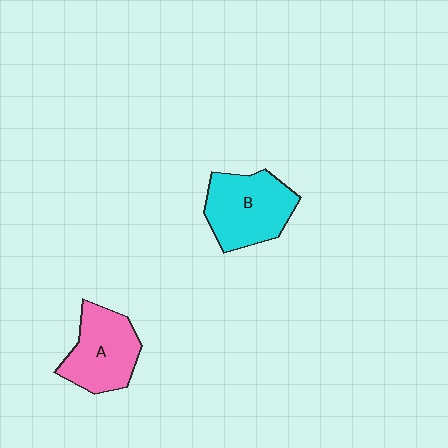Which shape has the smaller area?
Shape A (pink).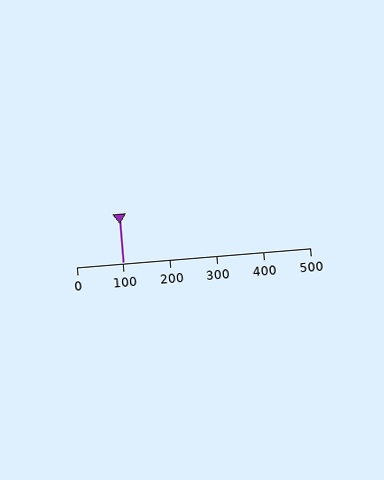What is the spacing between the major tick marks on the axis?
The major ticks are spaced 100 apart.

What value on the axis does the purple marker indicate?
The marker indicates approximately 100.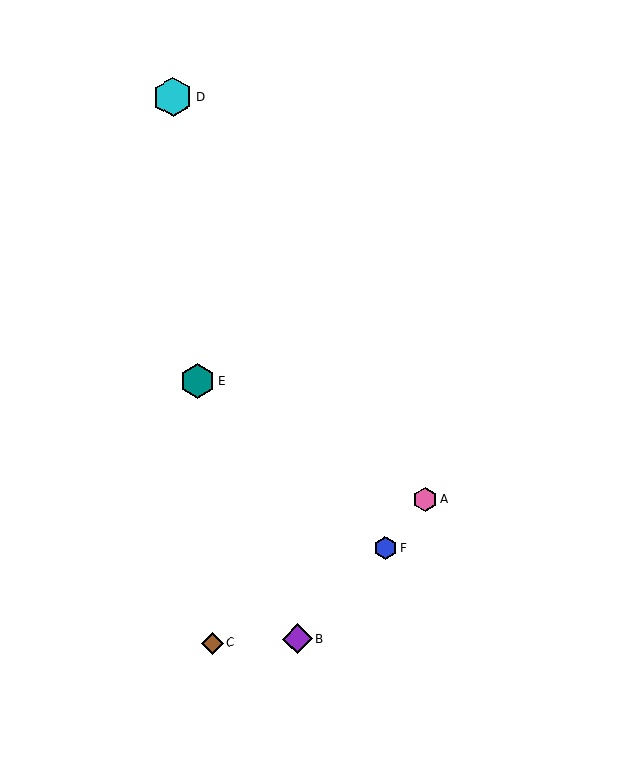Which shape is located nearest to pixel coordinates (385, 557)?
The blue hexagon (labeled F) at (385, 548) is nearest to that location.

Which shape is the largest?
The cyan hexagon (labeled D) is the largest.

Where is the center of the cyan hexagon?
The center of the cyan hexagon is at (173, 97).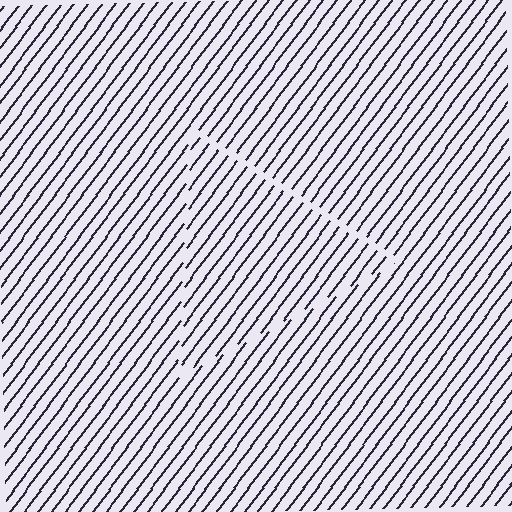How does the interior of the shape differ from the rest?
The interior of the shape contains the same grating, shifted by half a period — the contour is defined by the phase discontinuity where line-ends from the inner and outer gratings abut.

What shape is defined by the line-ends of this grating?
An illusory triangle. The interior of the shape contains the same grating, shifted by half a period — the contour is defined by the phase discontinuity where line-ends from the inner and outer gratings abut.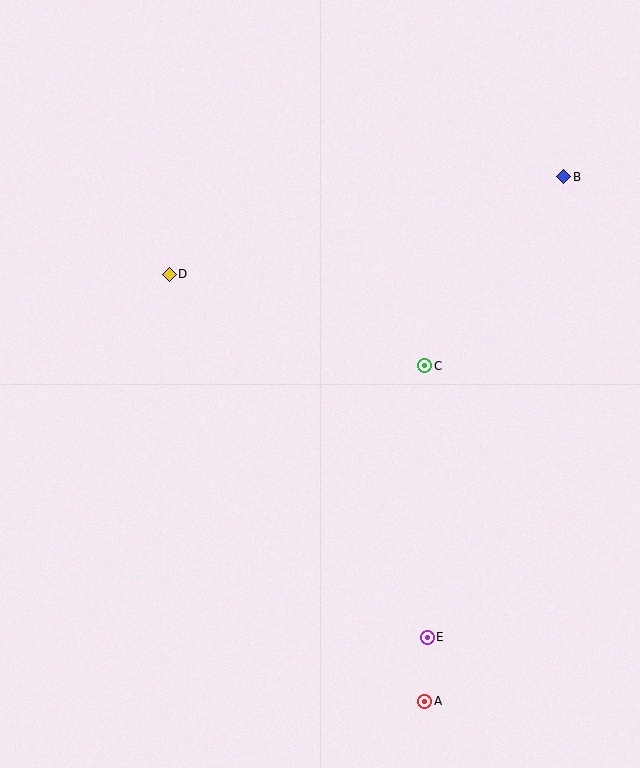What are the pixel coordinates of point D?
Point D is at (169, 274).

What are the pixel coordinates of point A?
Point A is at (425, 701).